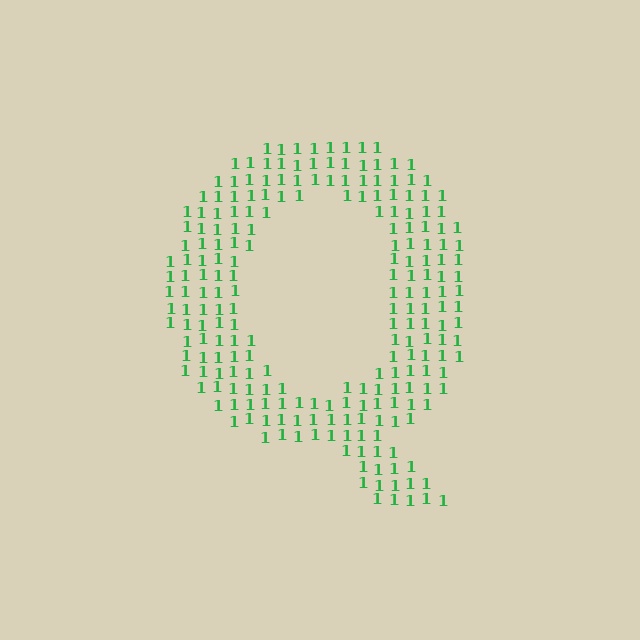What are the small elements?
The small elements are digit 1's.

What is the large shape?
The large shape is the letter Q.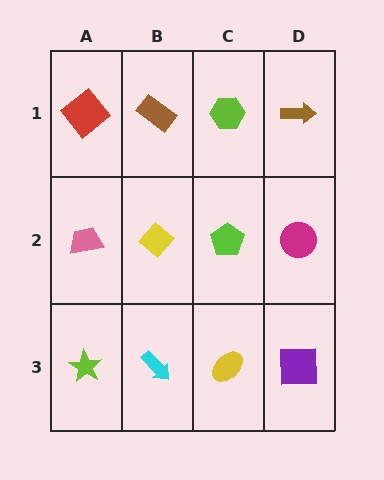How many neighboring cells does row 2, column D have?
3.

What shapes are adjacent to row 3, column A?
A pink trapezoid (row 2, column A), a cyan arrow (row 3, column B).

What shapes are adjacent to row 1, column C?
A lime pentagon (row 2, column C), a brown rectangle (row 1, column B), a brown arrow (row 1, column D).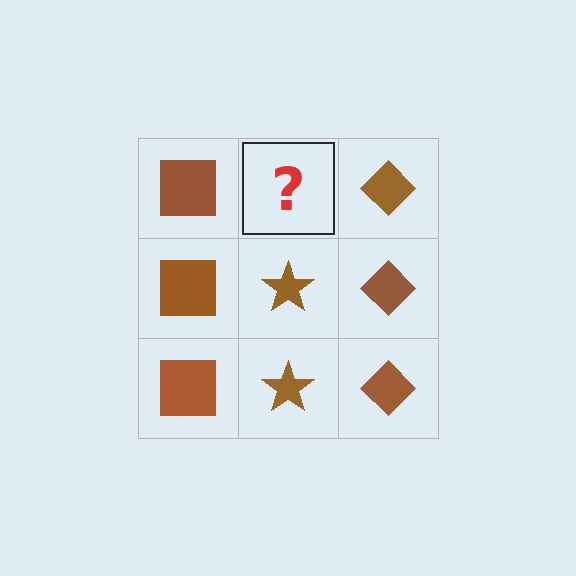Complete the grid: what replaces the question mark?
The question mark should be replaced with a brown star.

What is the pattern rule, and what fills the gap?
The rule is that each column has a consistent shape. The gap should be filled with a brown star.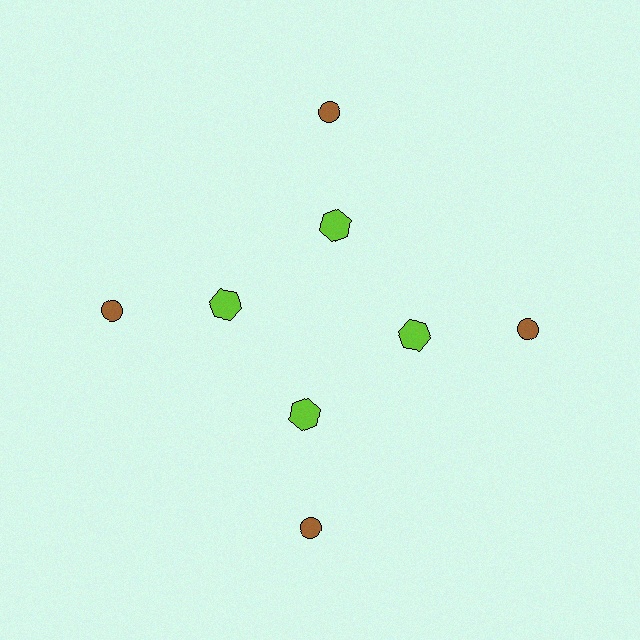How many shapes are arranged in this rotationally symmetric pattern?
There are 8 shapes, arranged in 4 groups of 2.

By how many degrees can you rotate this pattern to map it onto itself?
The pattern maps onto itself every 90 degrees of rotation.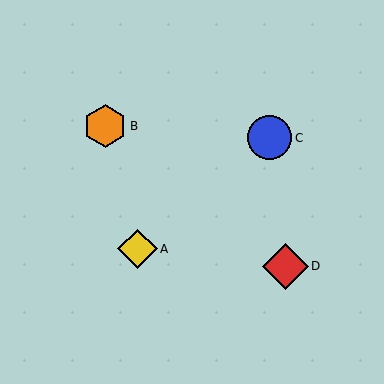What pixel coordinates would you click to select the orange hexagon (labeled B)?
Click at (105, 126) to select the orange hexagon B.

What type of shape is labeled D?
Shape D is a red diamond.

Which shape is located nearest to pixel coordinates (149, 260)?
The yellow diamond (labeled A) at (138, 249) is nearest to that location.